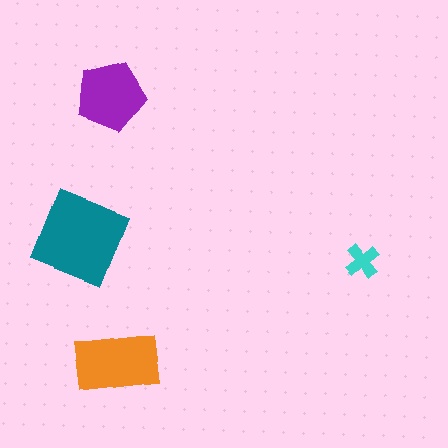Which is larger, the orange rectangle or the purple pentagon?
The orange rectangle.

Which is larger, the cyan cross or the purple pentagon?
The purple pentagon.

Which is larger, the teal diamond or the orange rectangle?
The teal diamond.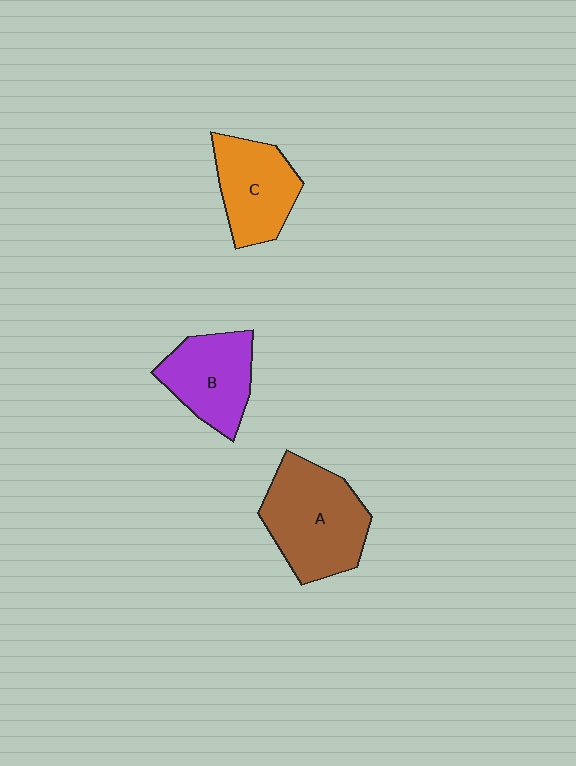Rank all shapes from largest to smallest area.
From largest to smallest: A (brown), B (purple), C (orange).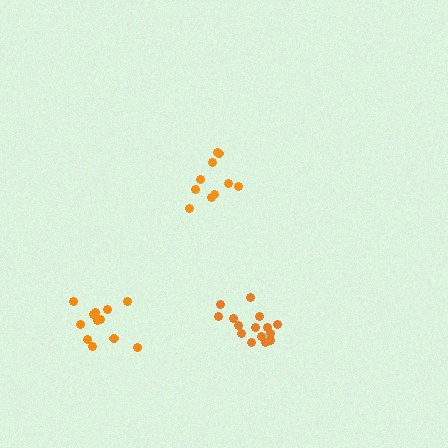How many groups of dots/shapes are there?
There are 3 groups.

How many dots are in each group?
Group 1: 10 dots, Group 2: 12 dots, Group 3: 15 dots (37 total).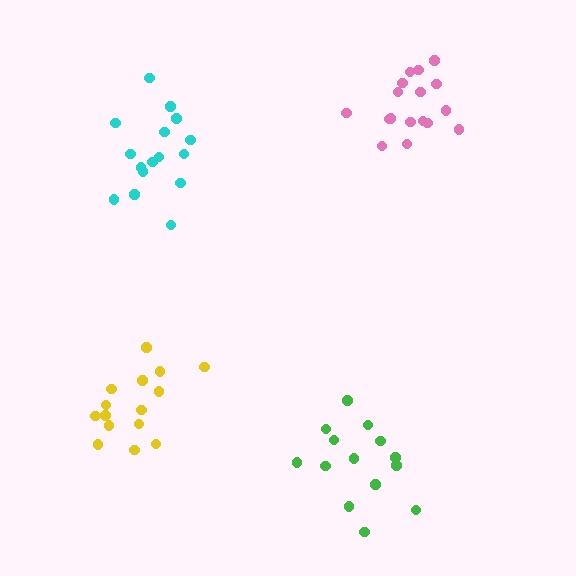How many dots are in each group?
Group 1: 14 dots, Group 2: 17 dots, Group 3: 16 dots, Group 4: 15 dots (62 total).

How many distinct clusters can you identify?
There are 4 distinct clusters.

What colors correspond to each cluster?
The clusters are colored: green, pink, cyan, yellow.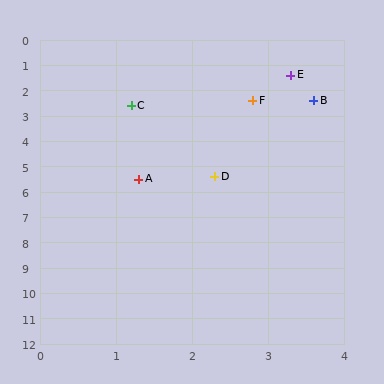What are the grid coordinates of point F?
Point F is at approximately (2.8, 2.4).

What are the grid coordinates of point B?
Point B is at approximately (3.6, 2.4).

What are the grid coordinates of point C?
Point C is at approximately (1.2, 2.6).